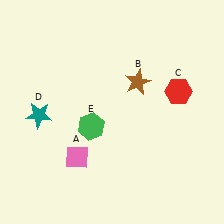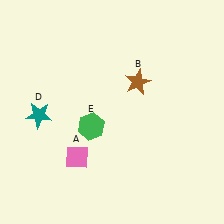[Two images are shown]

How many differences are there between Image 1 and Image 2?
There is 1 difference between the two images.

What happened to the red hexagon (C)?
The red hexagon (C) was removed in Image 2. It was in the top-right area of Image 1.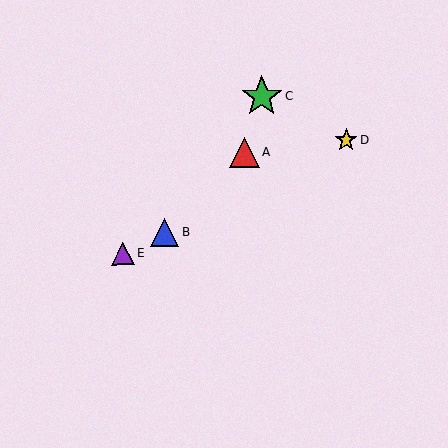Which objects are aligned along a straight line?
Objects B, D, E are aligned along a straight line.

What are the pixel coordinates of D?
Object D is at (346, 141).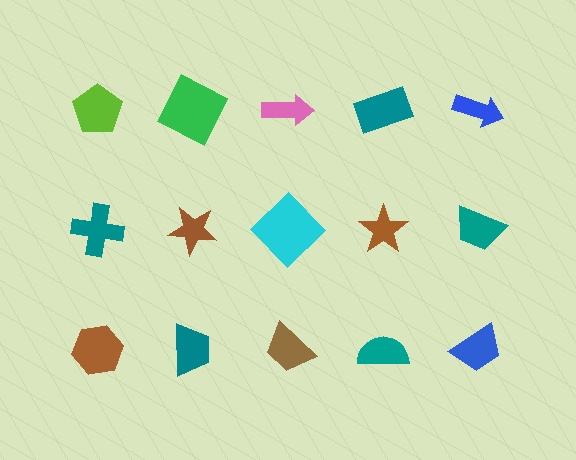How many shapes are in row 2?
5 shapes.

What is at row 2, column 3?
A cyan diamond.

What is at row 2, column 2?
A brown star.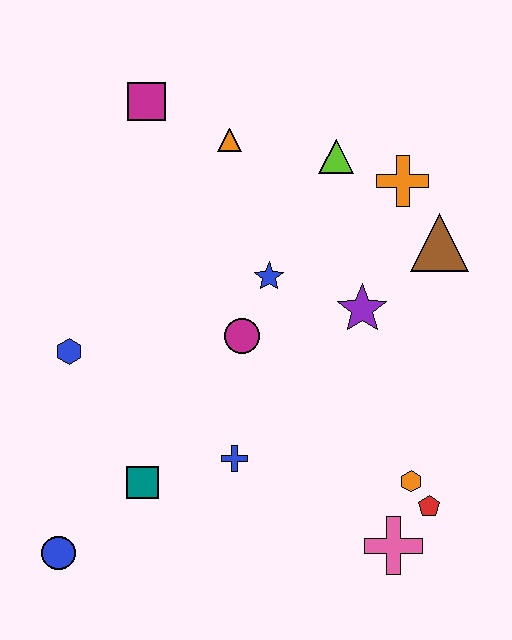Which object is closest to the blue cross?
The teal square is closest to the blue cross.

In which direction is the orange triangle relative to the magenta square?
The orange triangle is to the right of the magenta square.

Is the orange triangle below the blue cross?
No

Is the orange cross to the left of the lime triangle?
No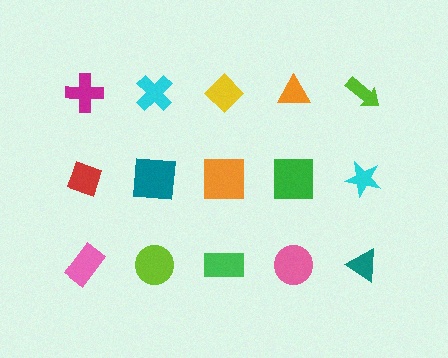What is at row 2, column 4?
A green square.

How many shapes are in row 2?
5 shapes.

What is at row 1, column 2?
A cyan cross.